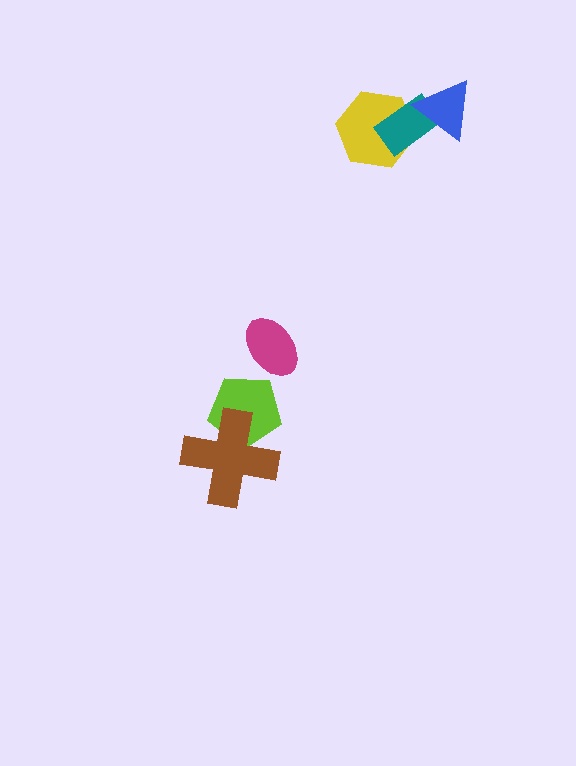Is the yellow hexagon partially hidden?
Yes, it is partially covered by another shape.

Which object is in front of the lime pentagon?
The brown cross is in front of the lime pentagon.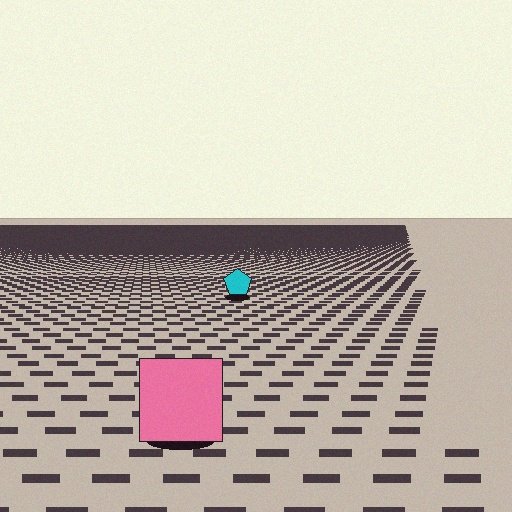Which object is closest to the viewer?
The pink square is closest. The texture marks near it are larger and more spread out.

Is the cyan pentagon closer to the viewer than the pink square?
No. The pink square is closer — you can tell from the texture gradient: the ground texture is coarser near it.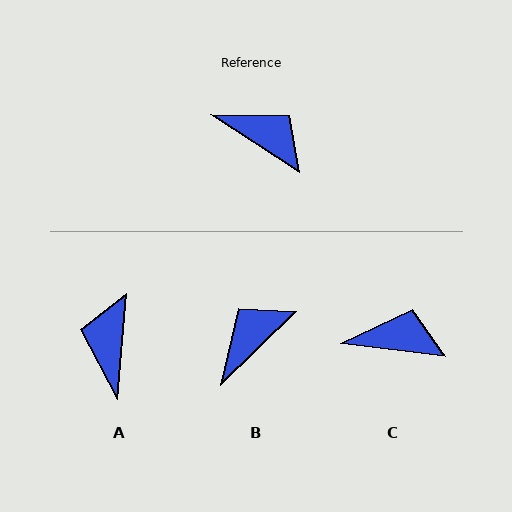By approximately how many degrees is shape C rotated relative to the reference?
Approximately 26 degrees counter-clockwise.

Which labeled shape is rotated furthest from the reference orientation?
A, about 118 degrees away.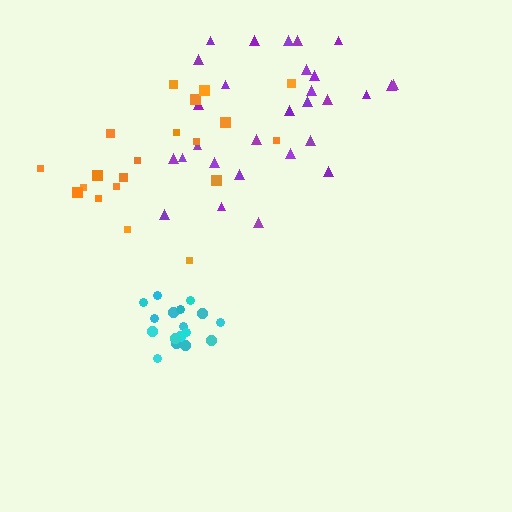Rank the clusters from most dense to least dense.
cyan, purple, orange.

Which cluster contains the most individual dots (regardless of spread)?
Purple (29).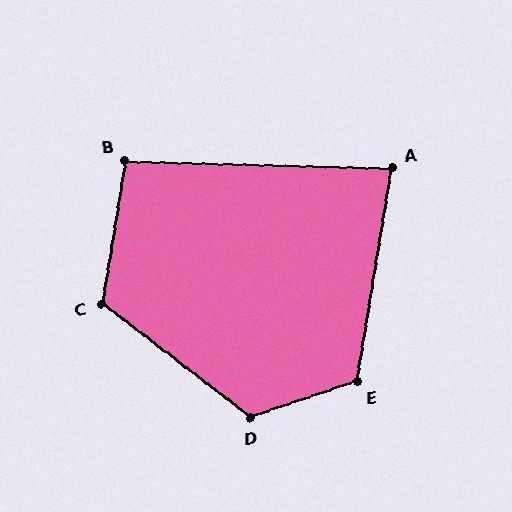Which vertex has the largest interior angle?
D, at approximately 124 degrees.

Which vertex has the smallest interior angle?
A, at approximately 83 degrees.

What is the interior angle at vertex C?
Approximately 118 degrees (obtuse).